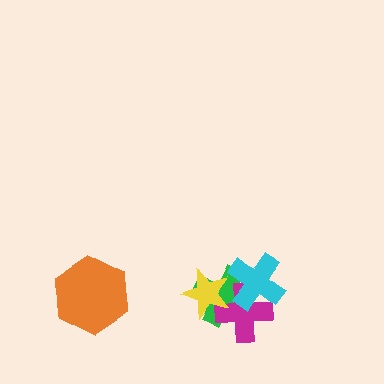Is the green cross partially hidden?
Yes, it is partially covered by another shape.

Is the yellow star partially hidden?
No, no other shape covers it.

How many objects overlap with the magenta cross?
3 objects overlap with the magenta cross.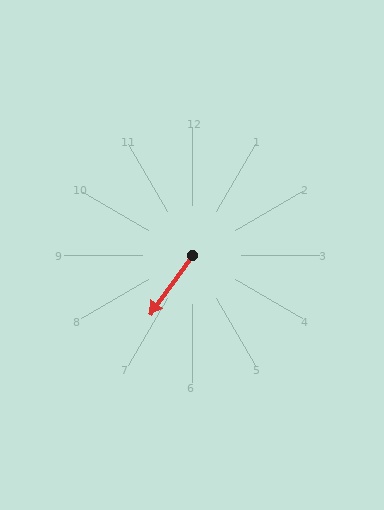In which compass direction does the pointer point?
Southwest.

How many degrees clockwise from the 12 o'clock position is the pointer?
Approximately 216 degrees.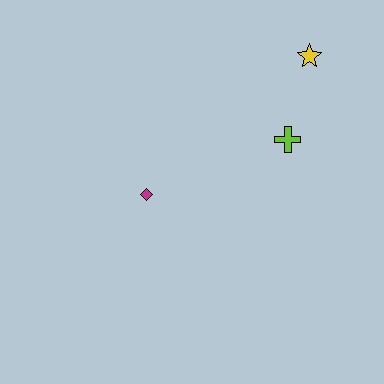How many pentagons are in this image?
There are no pentagons.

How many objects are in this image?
There are 3 objects.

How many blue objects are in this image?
There are no blue objects.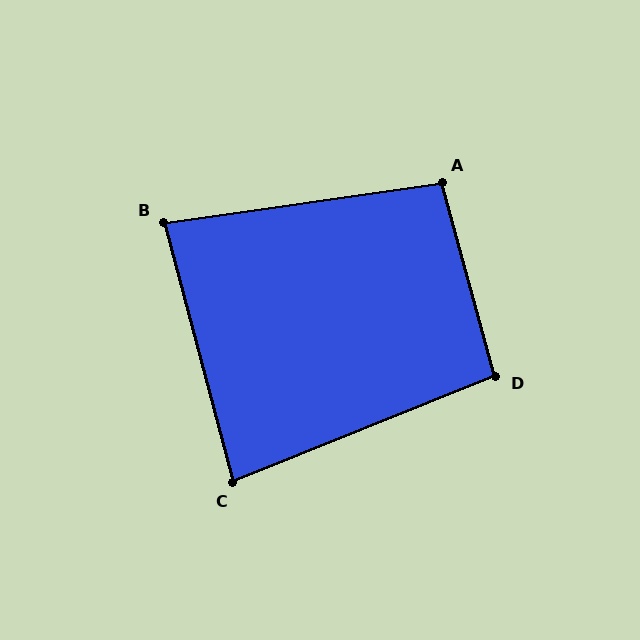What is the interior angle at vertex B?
Approximately 83 degrees (acute).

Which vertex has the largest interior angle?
A, at approximately 97 degrees.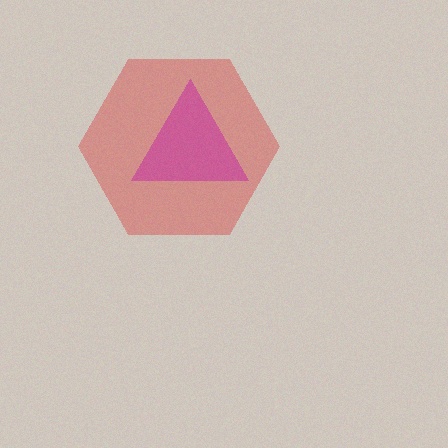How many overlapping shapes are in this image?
There are 2 overlapping shapes in the image.